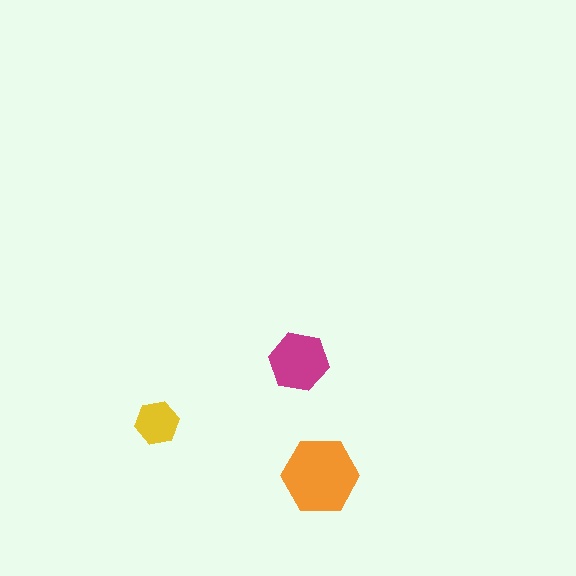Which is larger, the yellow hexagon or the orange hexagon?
The orange one.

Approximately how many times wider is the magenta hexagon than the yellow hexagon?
About 1.5 times wider.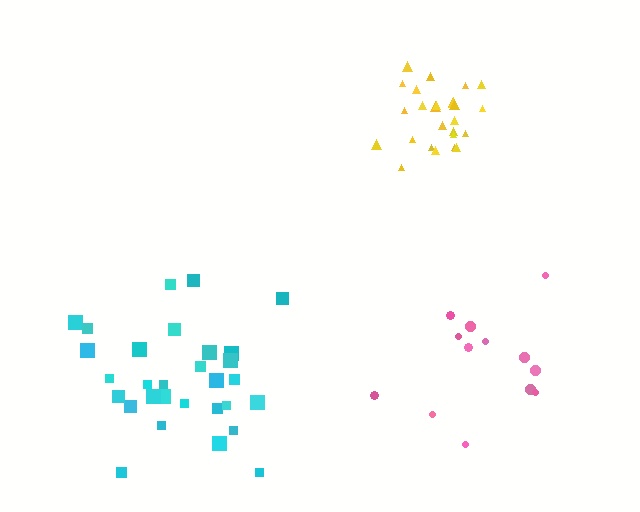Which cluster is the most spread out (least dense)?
Pink.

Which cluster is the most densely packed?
Yellow.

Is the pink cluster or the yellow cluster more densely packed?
Yellow.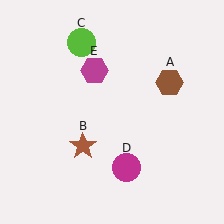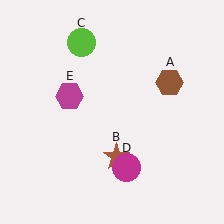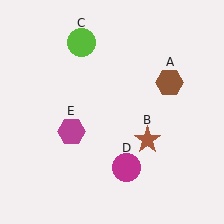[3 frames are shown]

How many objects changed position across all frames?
2 objects changed position: brown star (object B), magenta hexagon (object E).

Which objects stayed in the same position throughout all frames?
Brown hexagon (object A) and lime circle (object C) and magenta circle (object D) remained stationary.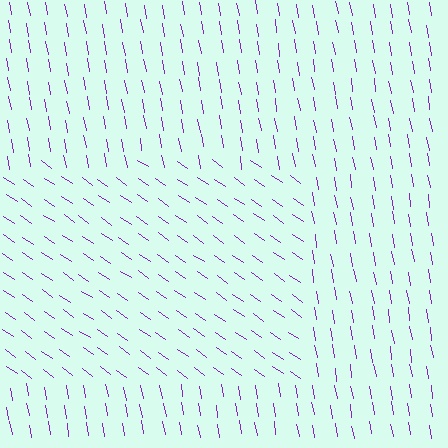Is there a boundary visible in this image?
Yes, there is a texture boundary formed by a change in line orientation.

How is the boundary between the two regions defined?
The boundary is defined purely by a change in line orientation (approximately 45 degrees difference). All lines are the same color and thickness.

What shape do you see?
I see a rectangle.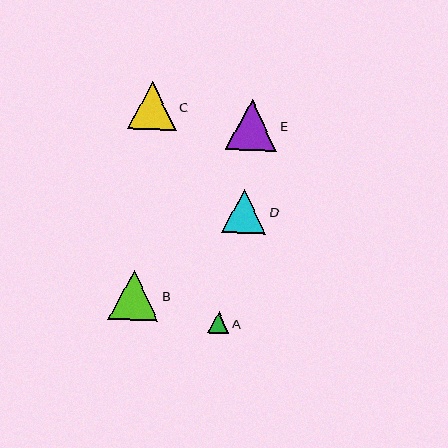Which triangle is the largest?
Triangle E is the largest with a size of approximately 51 pixels.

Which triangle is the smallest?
Triangle A is the smallest with a size of approximately 21 pixels.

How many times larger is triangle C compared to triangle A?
Triangle C is approximately 2.3 times the size of triangle A.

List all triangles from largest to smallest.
From largest to smallest: E, B, C, D, A.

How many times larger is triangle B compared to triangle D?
Triangle B is approximately 1.1 times the size of triangle D.